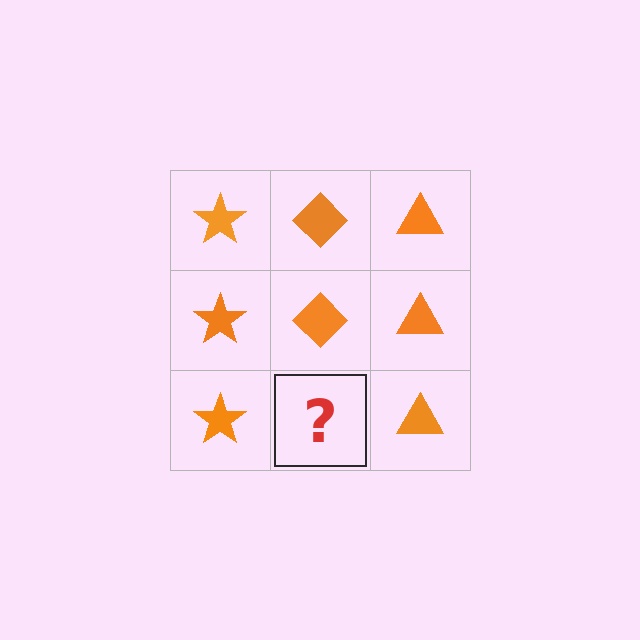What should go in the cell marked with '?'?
The missing cell should contain an orange diamond.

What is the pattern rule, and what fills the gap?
The rule is that each column has a consistent shape. The gap should be filled with an orange diamond.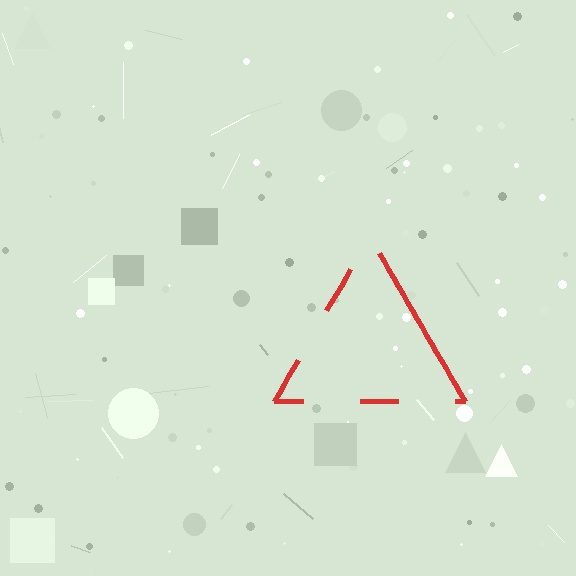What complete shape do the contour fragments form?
The contour fragments form a triangle.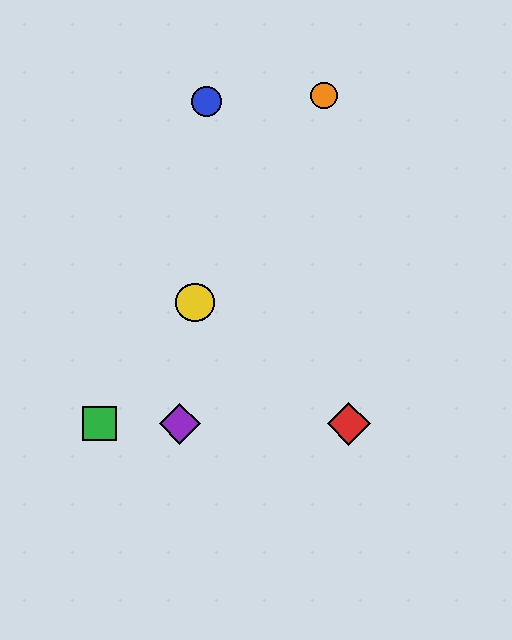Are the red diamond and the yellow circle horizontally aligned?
No, the red diamond is at y≈424 and the yellow circle is at y≈303.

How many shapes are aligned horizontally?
3 shapes (the red diamond, the green square, the purple diamond) are aligned horizontally.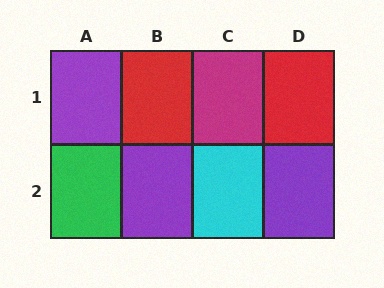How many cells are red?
2 cells are red.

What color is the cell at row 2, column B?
Purple.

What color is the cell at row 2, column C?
Cyan.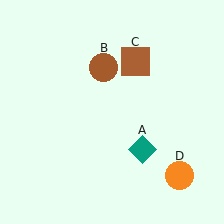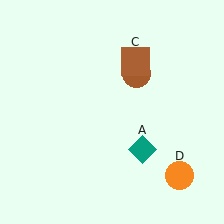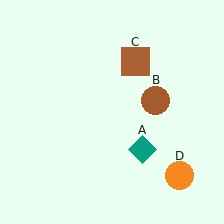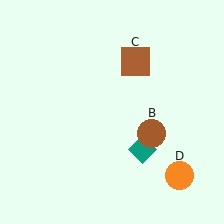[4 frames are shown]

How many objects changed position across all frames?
1 object changed position: brown circle (object B).